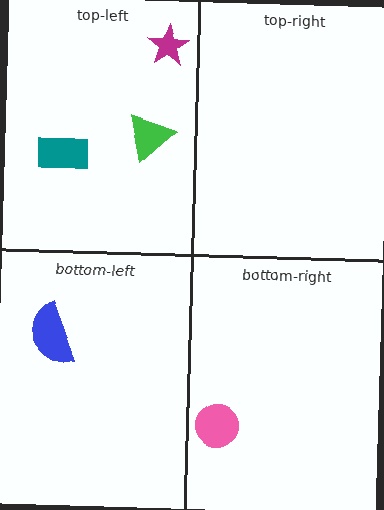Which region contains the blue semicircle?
The bottom-left region.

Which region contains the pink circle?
The bottom-right region.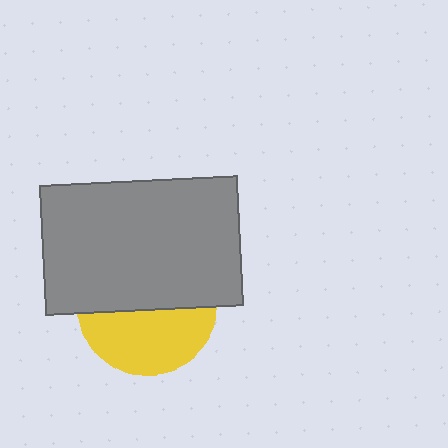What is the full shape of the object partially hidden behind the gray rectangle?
The partially hidden object is a yellow circle.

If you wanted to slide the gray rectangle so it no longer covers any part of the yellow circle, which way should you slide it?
Slide it up — that is the most direct way to separate the two shapes.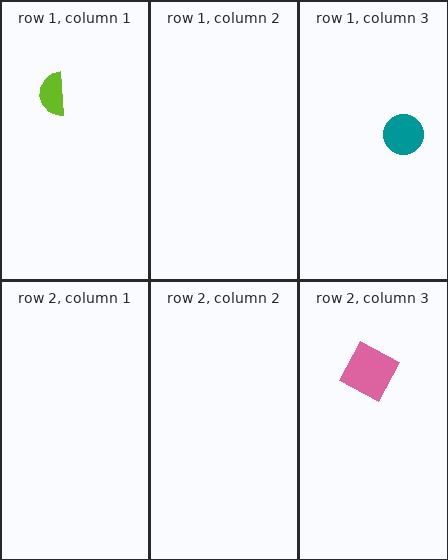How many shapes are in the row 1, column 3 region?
1.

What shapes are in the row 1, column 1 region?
The lime semicircle.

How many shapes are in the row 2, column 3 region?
1.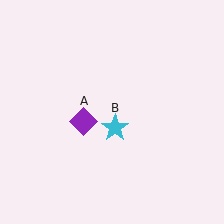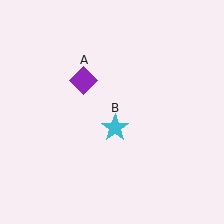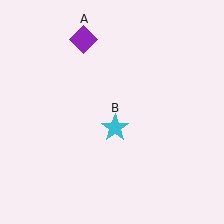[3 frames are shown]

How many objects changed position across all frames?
1 object changed position: purple diamond (object A).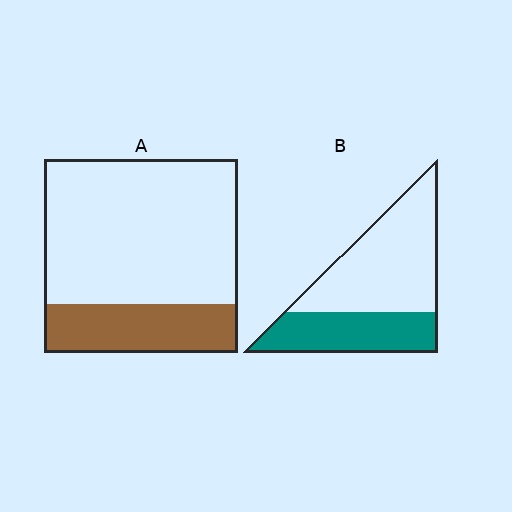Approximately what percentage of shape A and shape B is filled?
A is approximately 25% and B is approximately 40%.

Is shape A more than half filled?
No.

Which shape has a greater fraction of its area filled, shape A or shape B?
Shape B.